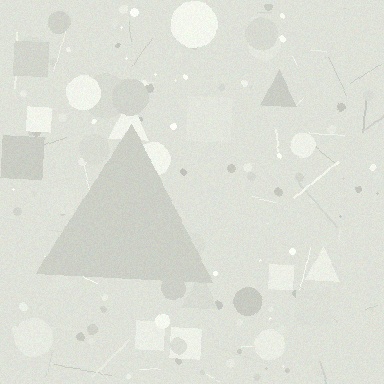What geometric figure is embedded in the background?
A triangle is embedded in the background.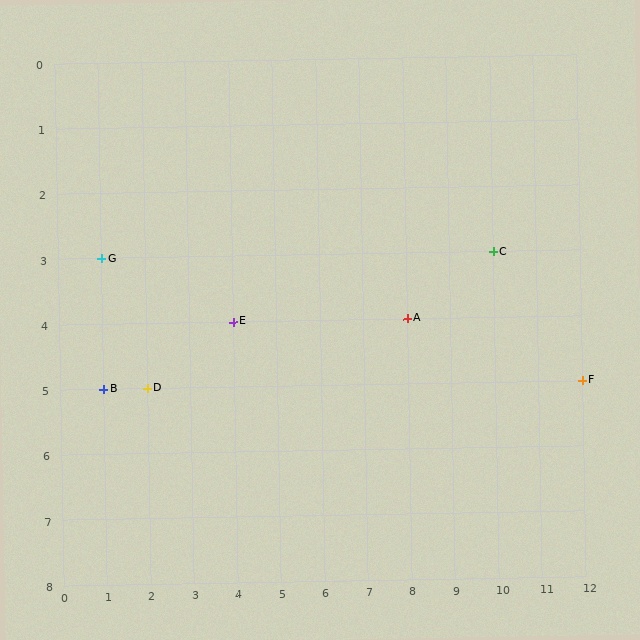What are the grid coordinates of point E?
Point E is at grid coordinates (4, 4).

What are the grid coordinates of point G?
Point G is at grid coordinates (1, 3).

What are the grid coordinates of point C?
Point C is at grid coordinates (10, 3).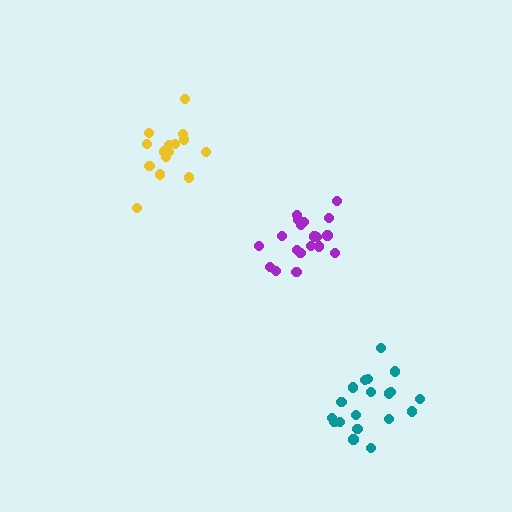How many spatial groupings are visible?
There are 3 spatial groupings.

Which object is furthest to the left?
The yellow cluster is leftmost.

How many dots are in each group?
Group 1: 19 dots, Group 2: 16 dots, Group 3: 19 dots (54 total).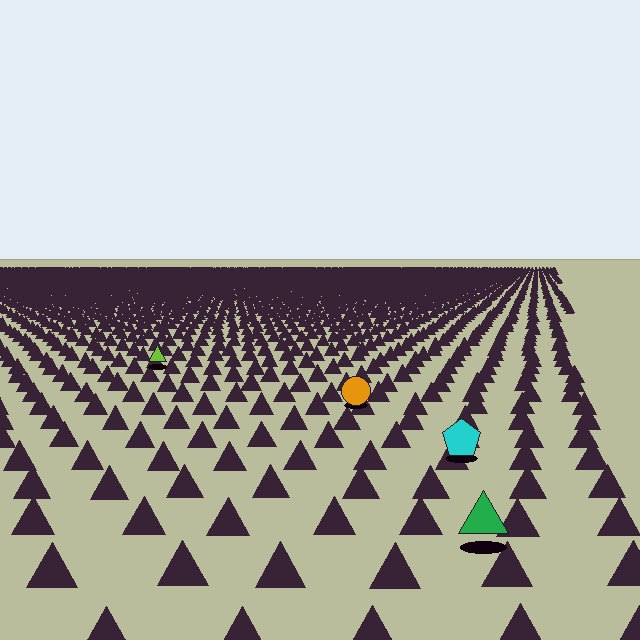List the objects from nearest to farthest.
From nearest to farthest: the green triangle, the cyan pentagon, the orange circle, the lime triangle.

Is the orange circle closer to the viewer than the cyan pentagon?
No. The cyan pentagon is closer — you can tell from the texture gradient: the ground texture is coarser near it.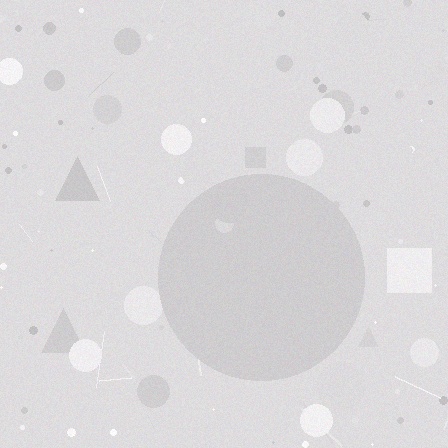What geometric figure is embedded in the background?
A circle is embedded in the background.